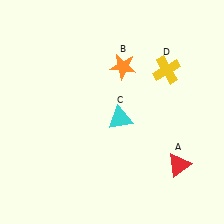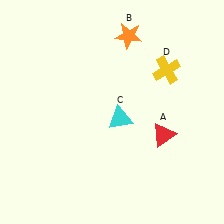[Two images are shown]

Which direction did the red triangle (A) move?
The red triangle (A) moved up.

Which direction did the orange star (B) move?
The orange star (B) moved up.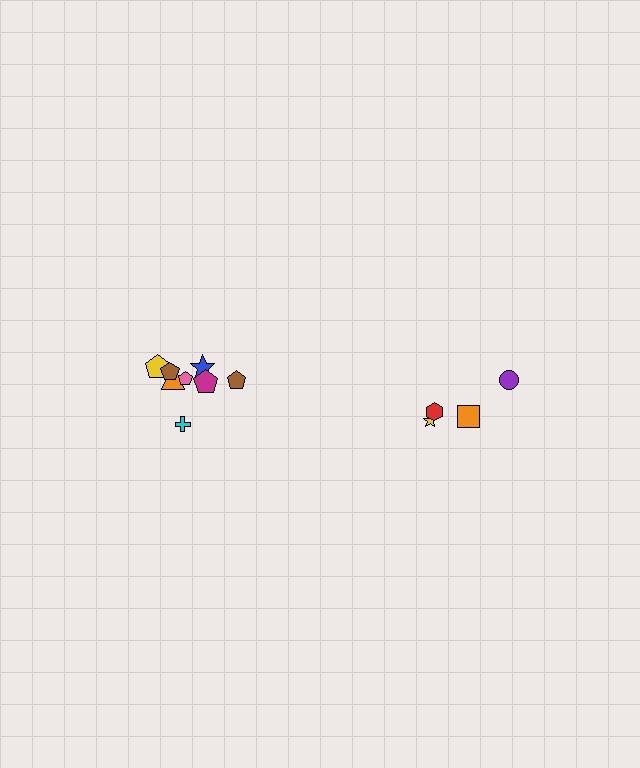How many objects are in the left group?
There are 8 objects.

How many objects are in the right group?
There are 4 objects.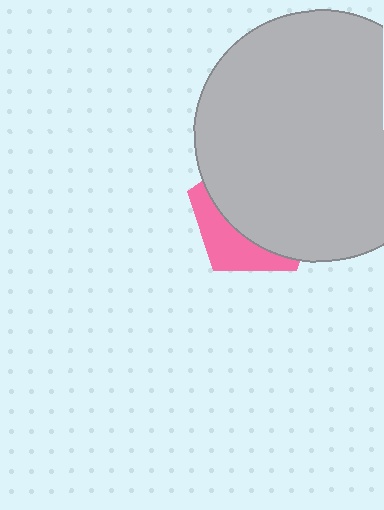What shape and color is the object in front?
The object in front is a light gray circle.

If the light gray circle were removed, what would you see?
You would see the complete pink pentagon.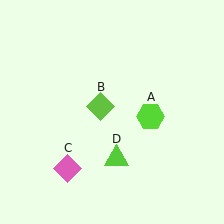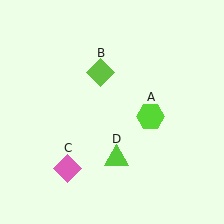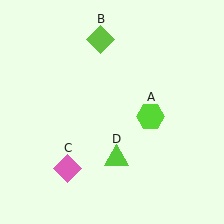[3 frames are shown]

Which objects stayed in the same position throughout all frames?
Lime hexagon (object A) and pink diamond (object C) and lime triangle (object D) remained stationary.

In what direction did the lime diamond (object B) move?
The lime diamond (object B) moved up.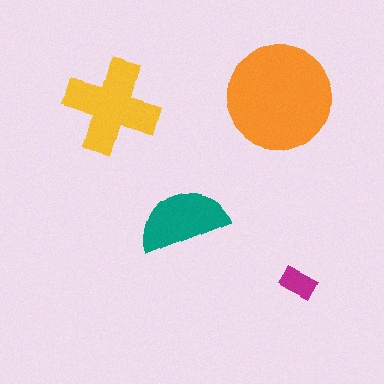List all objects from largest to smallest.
The orange circle, the yellow cross, the teal semicircle, the magenta rectangle.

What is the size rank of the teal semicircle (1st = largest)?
3rd.